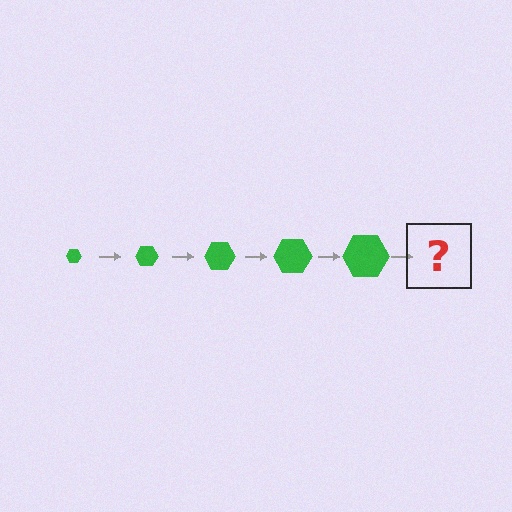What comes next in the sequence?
The next element should be a green hexagon, larger than the previous one.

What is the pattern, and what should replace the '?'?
The pattern is that the hexagon gets progressively larger each step. The '?' should be a green hexagon, larger than the previous one.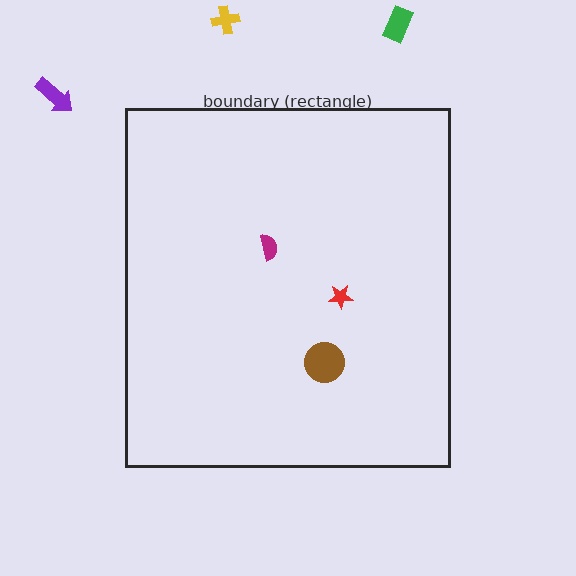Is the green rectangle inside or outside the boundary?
Outside.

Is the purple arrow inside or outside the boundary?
Outside.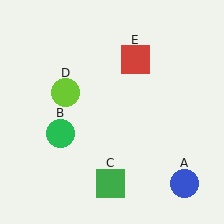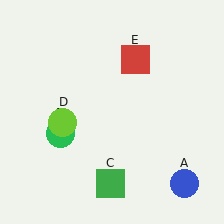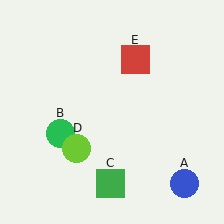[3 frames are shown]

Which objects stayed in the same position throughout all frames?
Blue circle (object A) and green circle (object B) and green square (object C) and red square (object E) remained stationary.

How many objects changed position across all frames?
1 object changed position: lime circle (object D).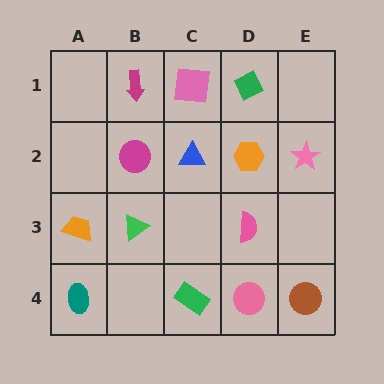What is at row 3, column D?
A pink semicircle.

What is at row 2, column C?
A blue triangle.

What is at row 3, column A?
An orange trapezoid.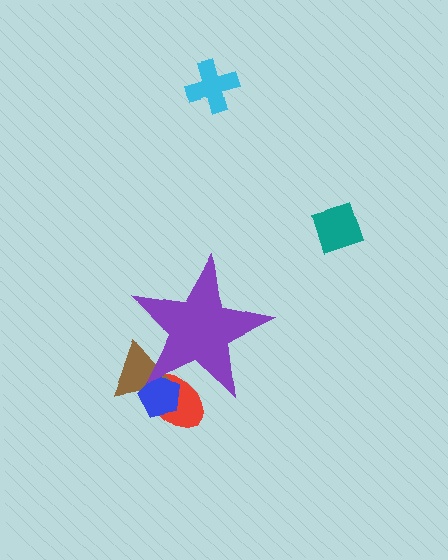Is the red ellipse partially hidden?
Yes, the red ellipse is partially hidden behind the purple star.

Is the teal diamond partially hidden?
No, the teal diamond is fully visible.